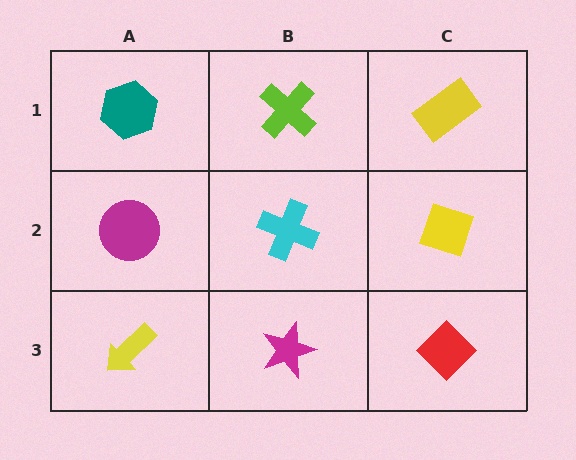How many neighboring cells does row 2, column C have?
3.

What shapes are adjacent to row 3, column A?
A magenta circle (row 2, column A), a magenta star (row 3, column B).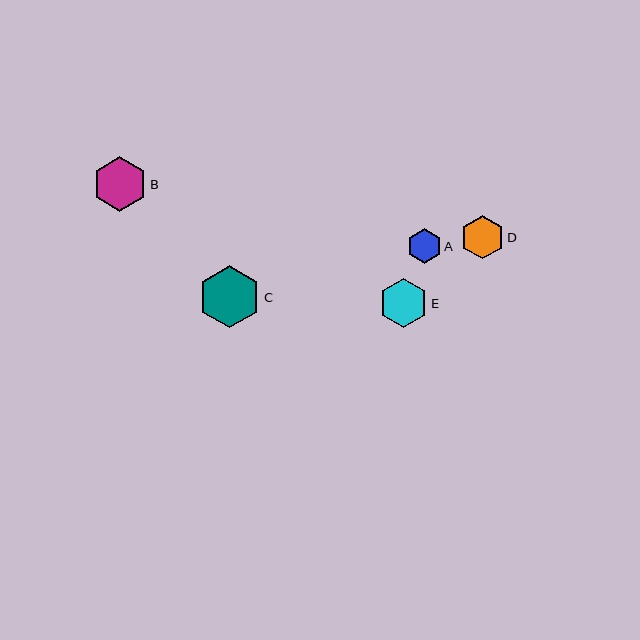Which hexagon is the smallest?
Hexagon A is the smallest with a size of approximately 34 pixels.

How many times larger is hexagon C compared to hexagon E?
Hexagon C is approximately 1.3 times the size of hexagon E.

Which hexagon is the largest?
Hexagon C is the largest with a size of approximately 63 pixels.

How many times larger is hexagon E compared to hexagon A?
Hexagon E is approximately 1.4 times the size of hexagon A.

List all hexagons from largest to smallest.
From largest to smallest: C, B, E, D, A.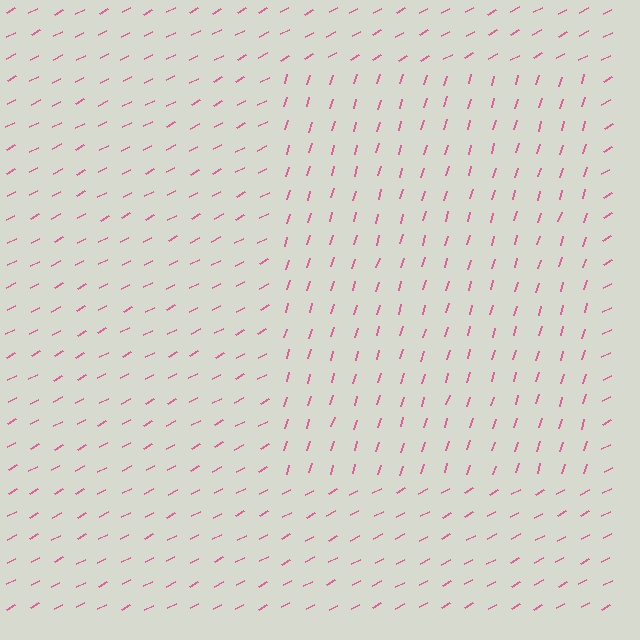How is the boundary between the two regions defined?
The boundary is defined purely by a change in line orientation (approximately 45 degrees difference). All lines are the same color and thickness.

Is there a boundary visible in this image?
Yes, there is a texture boundary formed by a change in line orientation.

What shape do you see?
I see a rectangle.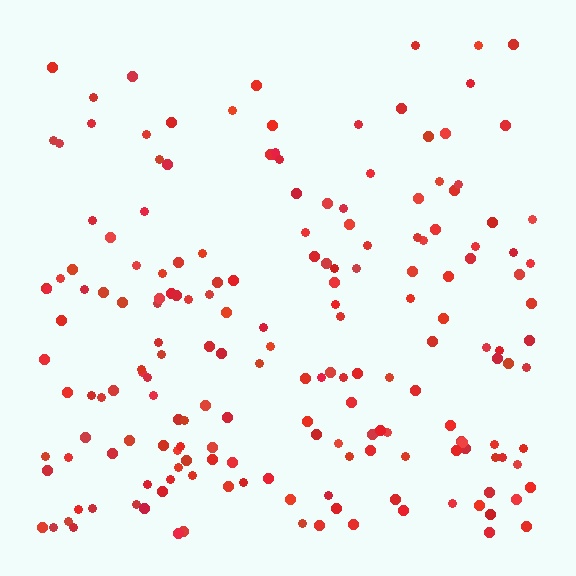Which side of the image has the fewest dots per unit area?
The top.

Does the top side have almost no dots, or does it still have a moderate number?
Still a moderate number, just noticeably fewer than the bottom.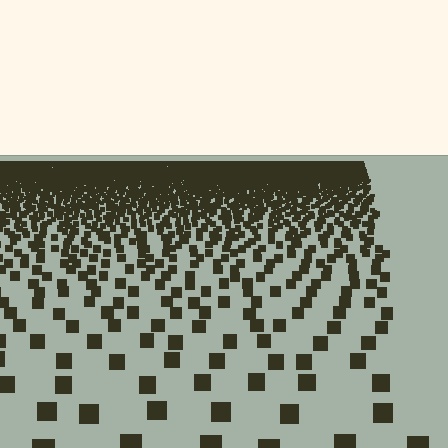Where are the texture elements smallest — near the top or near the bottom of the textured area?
Near the top.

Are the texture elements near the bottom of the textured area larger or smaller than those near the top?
Larger. Near the bottom, elements are closer to the viewer and appear at a bigger on-screen size.